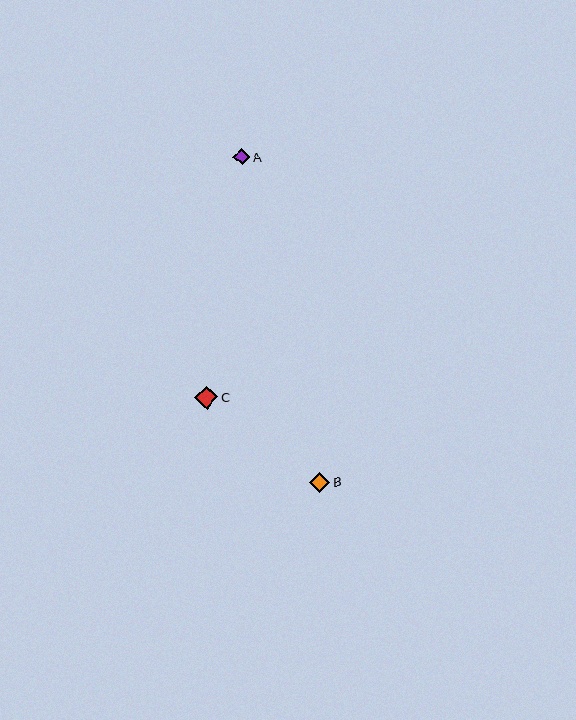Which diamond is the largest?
Diamond C is the largest with a size of approximately 23 pixels.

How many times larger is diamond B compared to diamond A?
Diamond B is approximately 1.2 times the size of diamond A.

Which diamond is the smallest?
Diamond A is the smallest with a size of approximately 16 pixels.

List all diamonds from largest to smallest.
From largest to smallest: C, B, A.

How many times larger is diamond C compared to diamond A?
Diamond C is approximately 1.4 times the size of diamond A.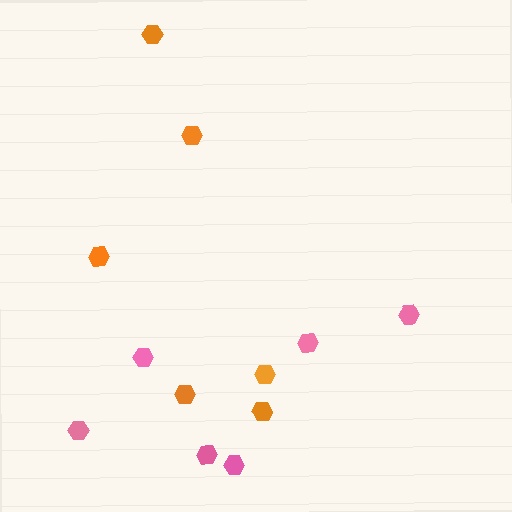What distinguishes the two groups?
There are 2 groups: one group of orange hexagons (6) and one group of pink hexagons (6).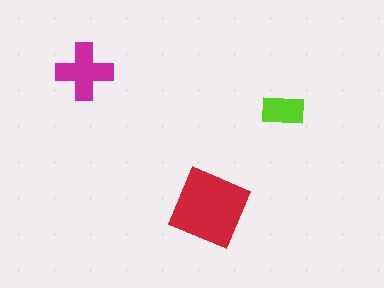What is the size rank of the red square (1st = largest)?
1st.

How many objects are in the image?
There are 3 objects in the image.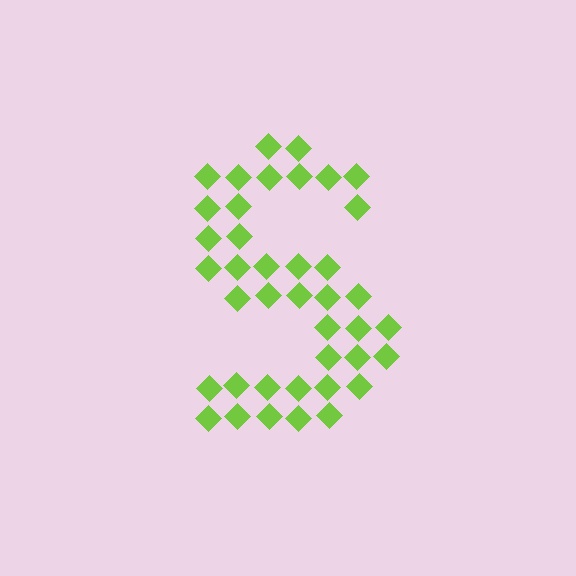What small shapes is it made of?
It is made of small diamonds.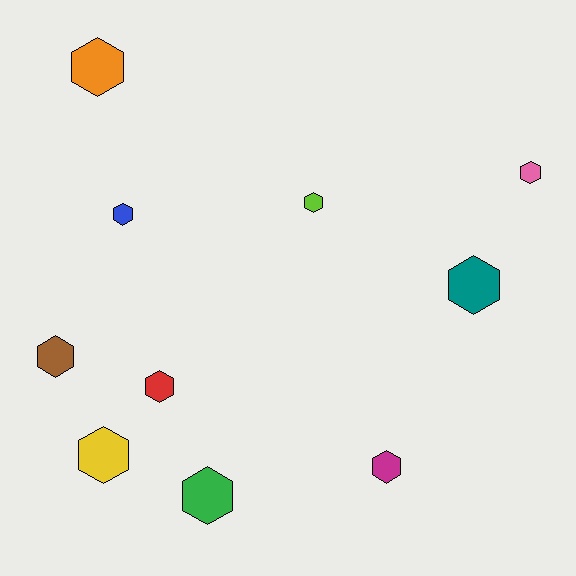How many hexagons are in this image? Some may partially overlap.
There are 10 hexagons.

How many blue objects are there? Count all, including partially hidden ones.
There is 1 blue object.